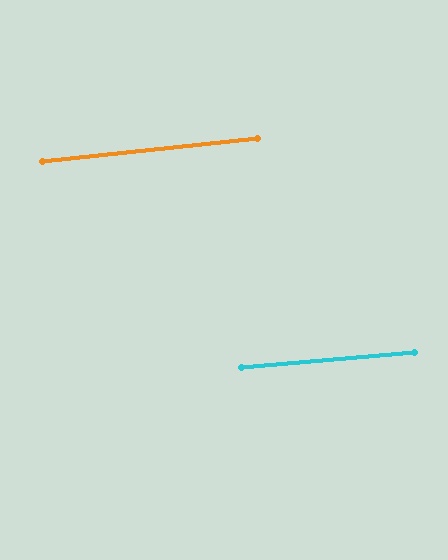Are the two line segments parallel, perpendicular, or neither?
Parallel — their directions differ by only 1.4°.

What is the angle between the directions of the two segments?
Approximately 1 degree.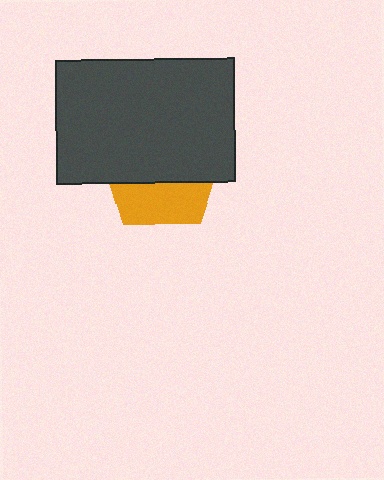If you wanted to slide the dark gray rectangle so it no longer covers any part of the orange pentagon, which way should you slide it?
Slide it up — that is the most direct way to separate the two shapes.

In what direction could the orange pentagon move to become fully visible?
The orange pentagon could move down. That would shift it out from behind the dark gray rectangle entirely.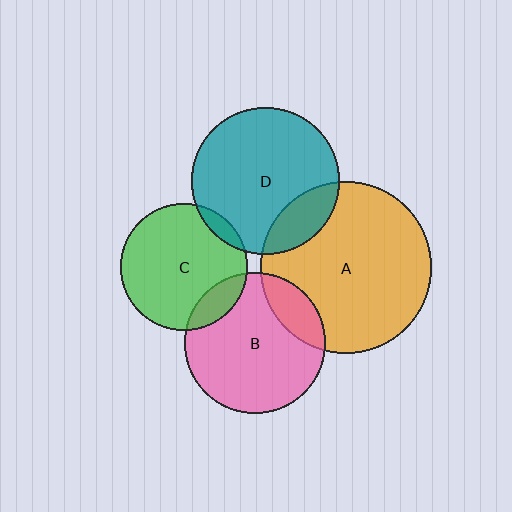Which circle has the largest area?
Circle A (orange).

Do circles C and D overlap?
Yes.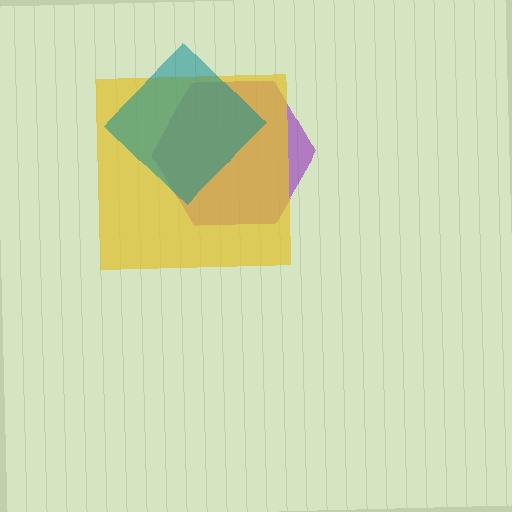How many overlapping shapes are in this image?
There are 3 overlapping shapes in the image.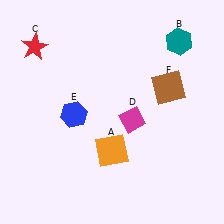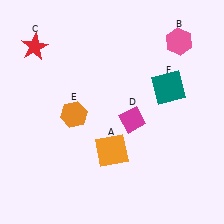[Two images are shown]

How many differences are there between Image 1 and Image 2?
There are 3 differences between the two images.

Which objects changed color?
B changed from teal to pink. E changed from blue to orange. F changed from brown to teal.